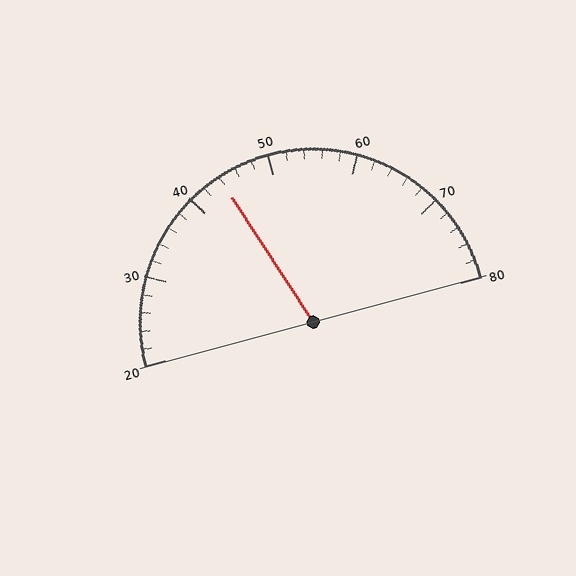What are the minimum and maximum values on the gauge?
The gauge ranges from 20 to 80.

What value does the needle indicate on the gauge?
The needle indicates approximately 44.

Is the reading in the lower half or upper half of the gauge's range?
The reading is in the lower half of the range (20 to 80).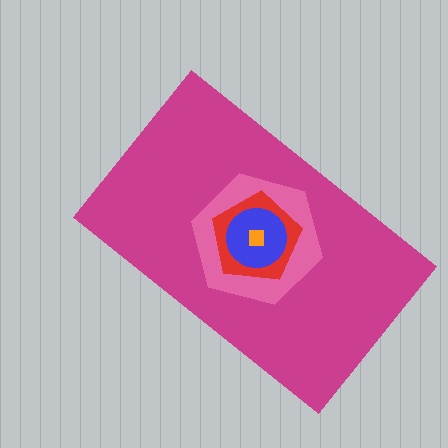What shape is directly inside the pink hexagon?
The red pentagon.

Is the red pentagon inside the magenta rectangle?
Yes.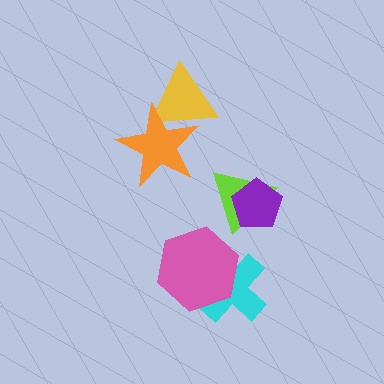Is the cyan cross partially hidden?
Yes, it is partially covered by another shape.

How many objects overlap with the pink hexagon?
1 object overlaps with the pink hexagon.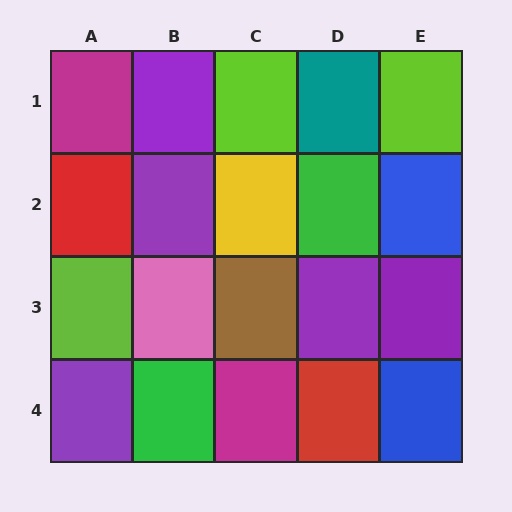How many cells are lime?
3 cells are lime.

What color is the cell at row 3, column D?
Purple.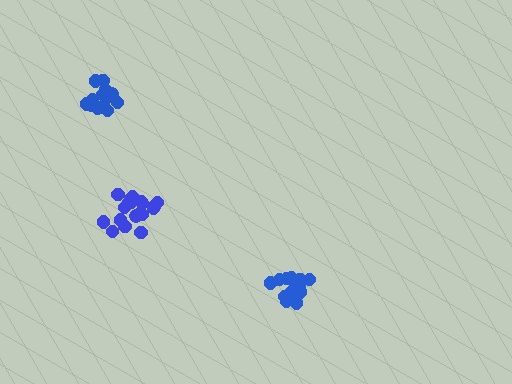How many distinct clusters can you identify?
There are 3 distinct clusters.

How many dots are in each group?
Group 1: 20 dots, Group 2: 16 dots, Group 3: 15 dots (51 total).